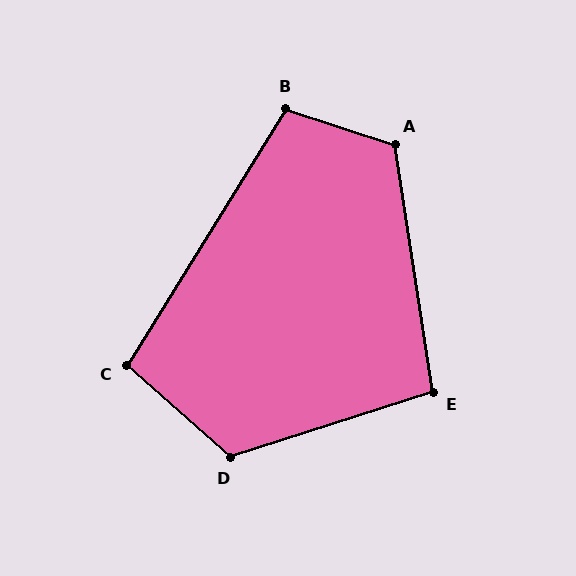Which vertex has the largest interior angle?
D, at approximately 121 degrees.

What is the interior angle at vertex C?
Approximately 100 degrees (obtuse).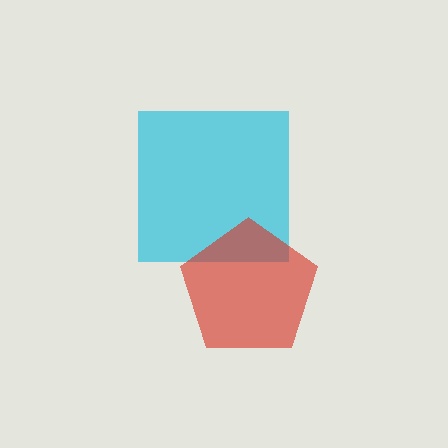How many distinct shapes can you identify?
There are 2 distinct shapes: a cyan square, a red pentagon.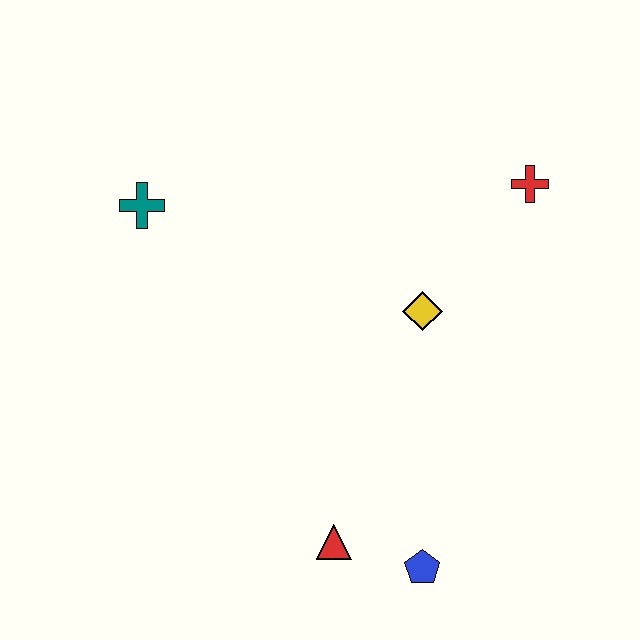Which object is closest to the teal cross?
The yellow diamond is closest to the teal cross.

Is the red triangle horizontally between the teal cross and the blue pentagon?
Yes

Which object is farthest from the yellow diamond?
The teal cross is farthest from the yellow diamond.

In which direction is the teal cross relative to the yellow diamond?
The teal cross is to the left of the yellow diamond.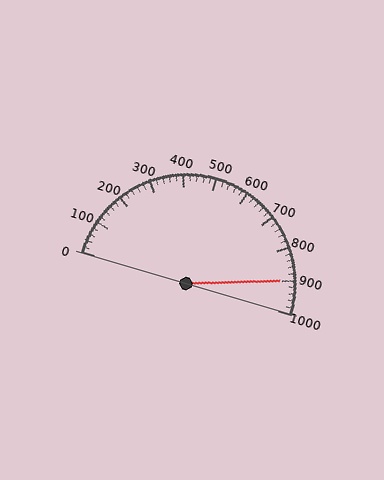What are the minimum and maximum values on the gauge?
The gauge ranges from 0 to 1000.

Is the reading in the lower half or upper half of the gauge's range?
The reading is in the upper half of the range (0 to 1000).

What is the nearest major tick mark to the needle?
The nearest major tick mark is 900.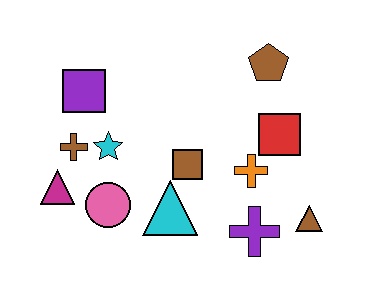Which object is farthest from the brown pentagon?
The magenta triangle is farthest from the brown pentagon.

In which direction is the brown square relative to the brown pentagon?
The brown square is below the brown pentagon.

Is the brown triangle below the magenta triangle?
Yes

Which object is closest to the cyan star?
The brown cross is closest to the cyan star.